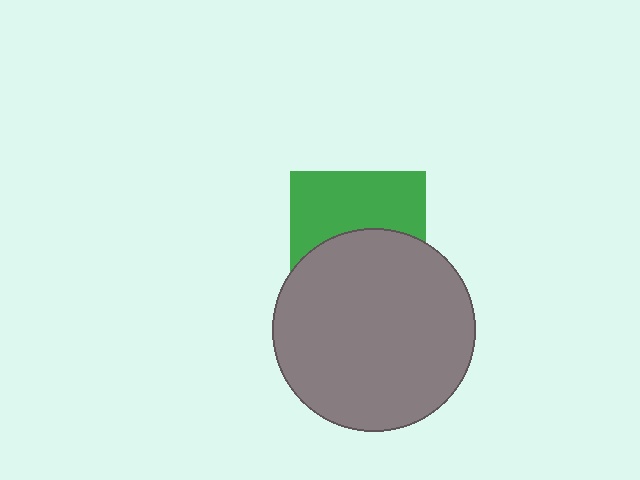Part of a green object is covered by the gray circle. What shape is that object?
It is a square.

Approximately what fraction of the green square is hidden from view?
Roughly 51% of the green square is hidden behind the gray circle.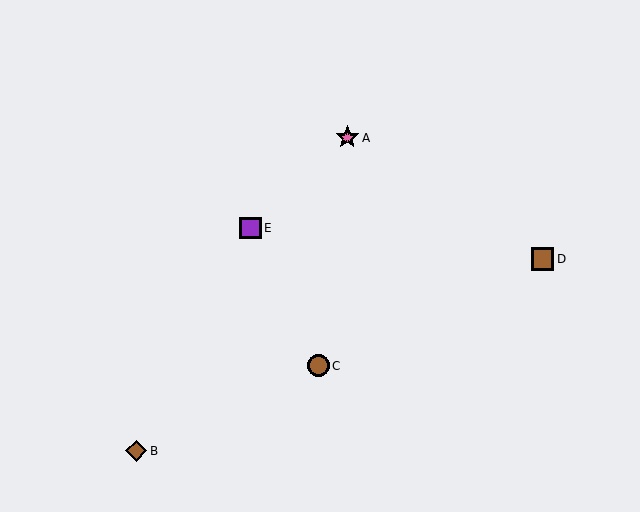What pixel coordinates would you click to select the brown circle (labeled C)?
Click at (319, 366) to select the brown circle C.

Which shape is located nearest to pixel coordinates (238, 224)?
The purple square (labeled E) at (250, 228) is nearest to that location.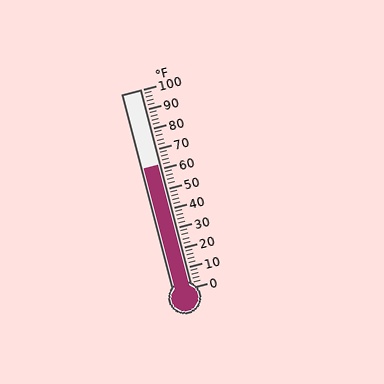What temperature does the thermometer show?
The thermometer shows approximately 62°F.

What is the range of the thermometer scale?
The thermometer scale ranges from 0°F to 100°F.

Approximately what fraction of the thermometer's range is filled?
The thermometer is filled to approximately 60% of its range.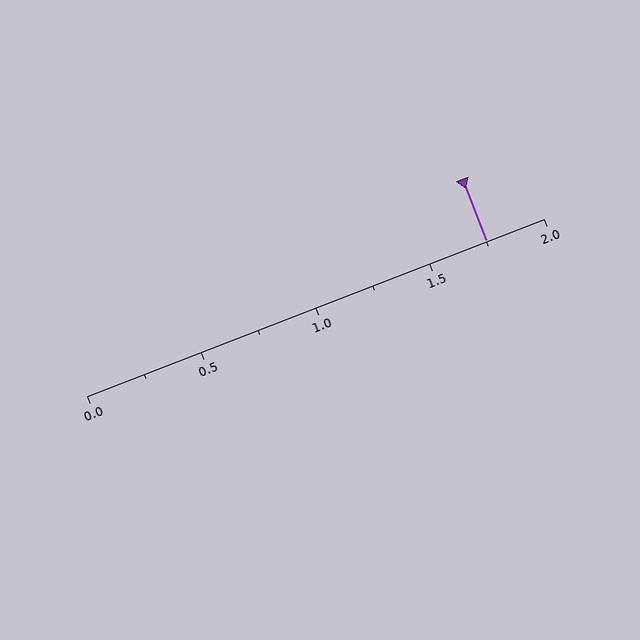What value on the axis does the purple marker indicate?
The marker indicates approximately 1.75.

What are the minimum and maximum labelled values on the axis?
The axis runs from 0.0 to 2.0.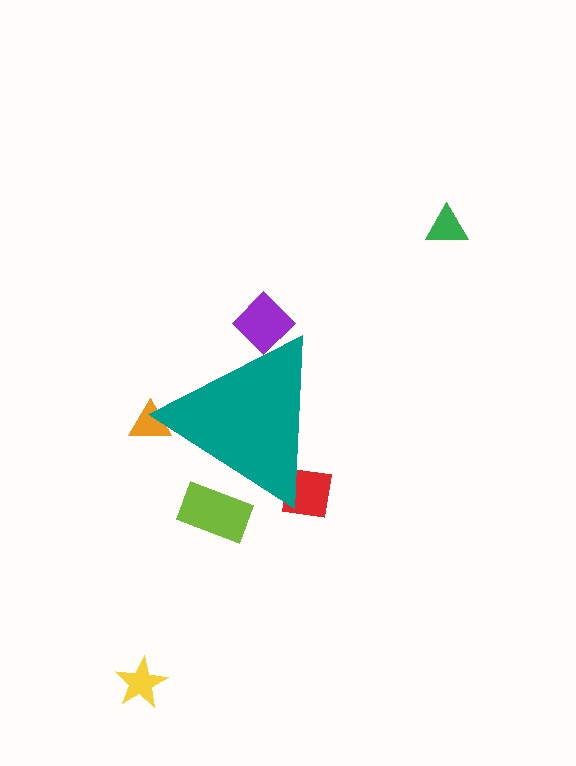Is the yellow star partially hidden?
No, the yellow star is fully visible.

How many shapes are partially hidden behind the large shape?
4 shapes are partially hidden.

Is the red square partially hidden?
Yes, the red square is partially hidden behind the teal triangle.